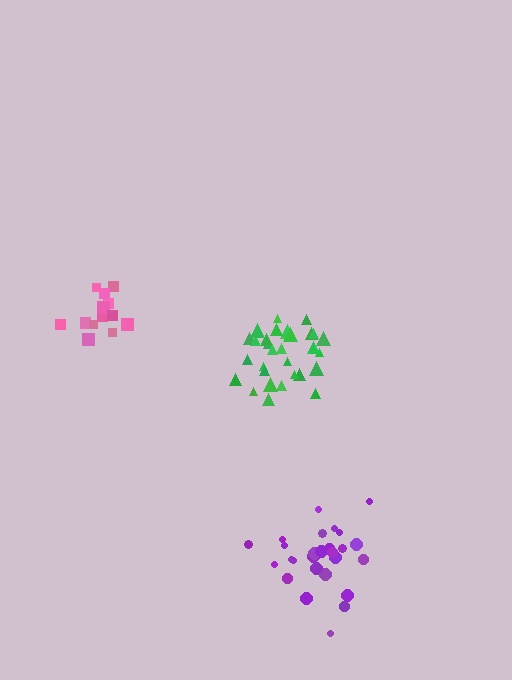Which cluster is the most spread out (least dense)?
Purple.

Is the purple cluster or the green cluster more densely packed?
Green.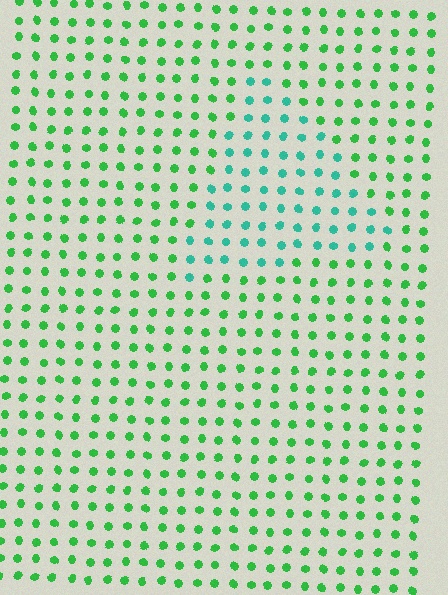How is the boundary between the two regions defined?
The boundary is defined purely by a slight shift in hue (about 39 degrees). Spacing, size, and orientation are identical on both sides.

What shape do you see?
I see a triangle.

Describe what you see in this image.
The image is filled with small green elements in a uniform arrangement. A triangle-shaped region is visible where the elements are tinted to a slightly different hue, forming a subtle color boundary.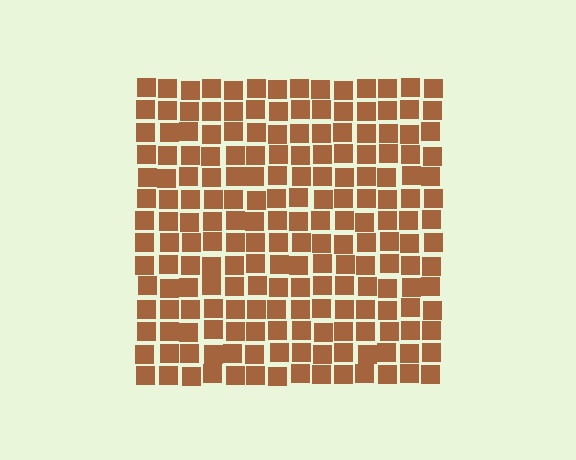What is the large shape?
The large shape is a square.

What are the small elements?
The small elements are squares.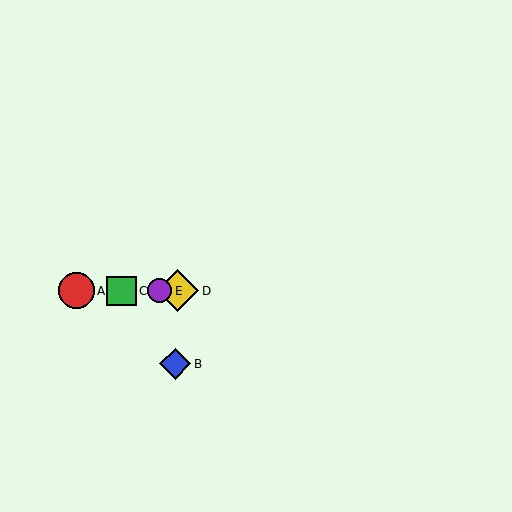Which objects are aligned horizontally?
Objects A, C, D, E are aligned horizontally.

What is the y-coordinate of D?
Object D is at y≈291.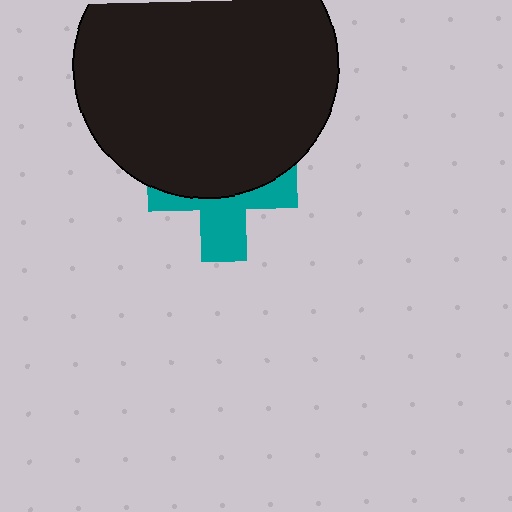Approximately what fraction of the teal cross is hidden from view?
Roughly 54% of the teal cross is hidden behind the black circle.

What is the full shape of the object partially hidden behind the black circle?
The partially hidden object is a teal cross.